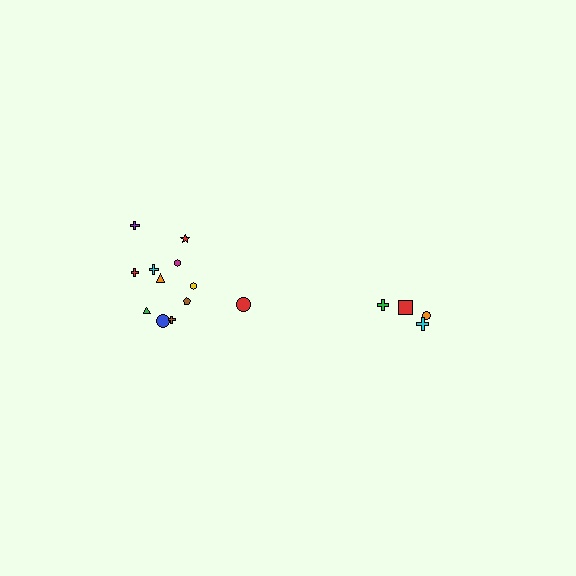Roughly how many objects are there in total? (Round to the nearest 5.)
Roughly 15 objects in total.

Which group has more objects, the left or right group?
The left group.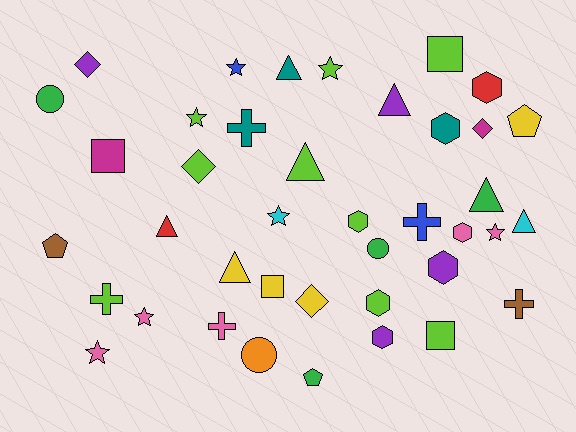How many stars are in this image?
There are 7 stars.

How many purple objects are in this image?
There are 4 purple objects.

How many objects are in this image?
There are 40 objects.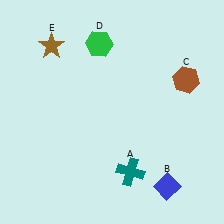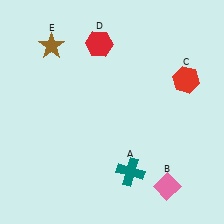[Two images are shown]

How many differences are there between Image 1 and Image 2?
There are 3 differences between the two images.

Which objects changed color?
B changed from blue to pink. C changed from brown to red. D changed from green to red.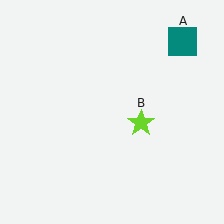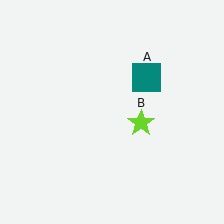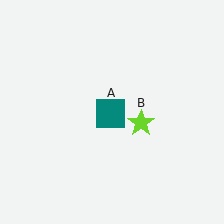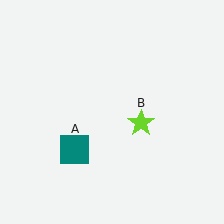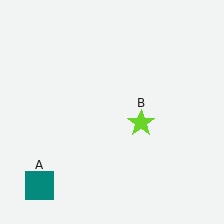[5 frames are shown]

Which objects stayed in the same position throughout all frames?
Lime star (object B) remained stationary.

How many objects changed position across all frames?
1 object changed position: teal square (object A).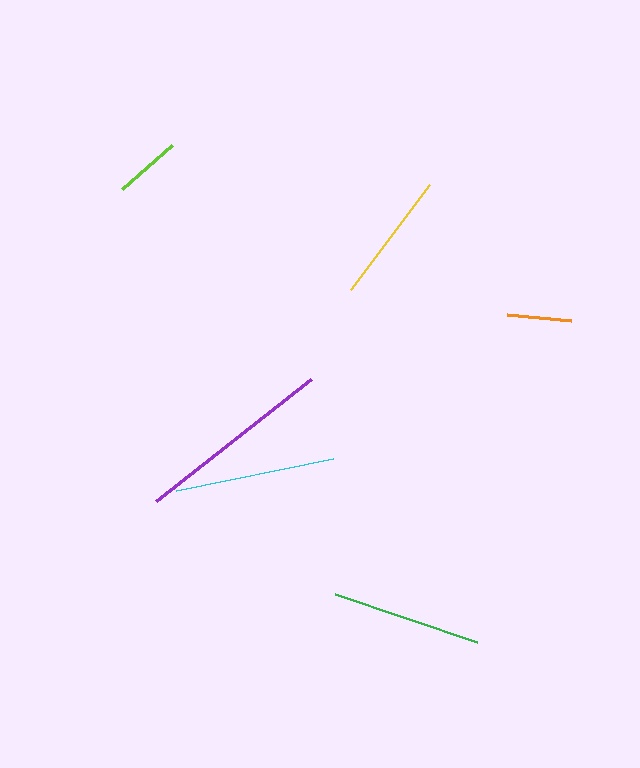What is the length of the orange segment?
The orange segment is approximately 64 pixels long.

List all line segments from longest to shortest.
From longest to shortest: purple, cyan, green, yellow, lime, orange.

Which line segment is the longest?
The purple line is the longest at approximately 198 pixels.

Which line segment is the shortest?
The orange line is the shortest at approximately 64 pixels.